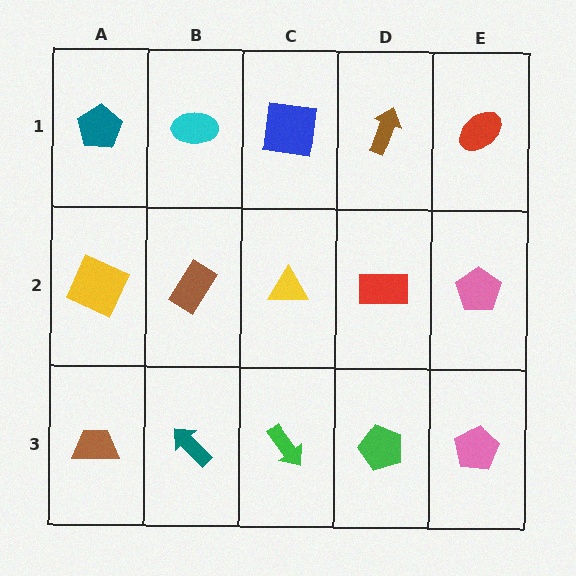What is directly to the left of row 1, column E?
A brown arrow.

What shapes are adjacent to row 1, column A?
A yellow square (row 2, column A), a cyan ellipse (row 1, column B).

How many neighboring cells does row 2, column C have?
4.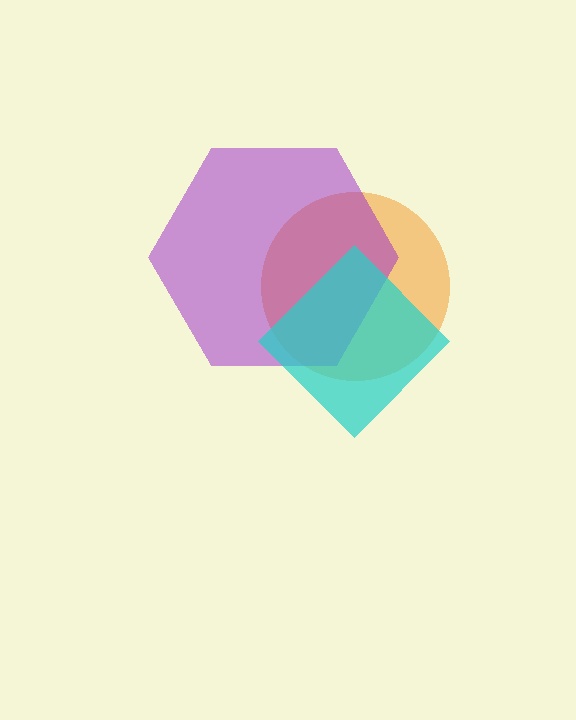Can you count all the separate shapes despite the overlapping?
Yes, there are 3 separate shapes.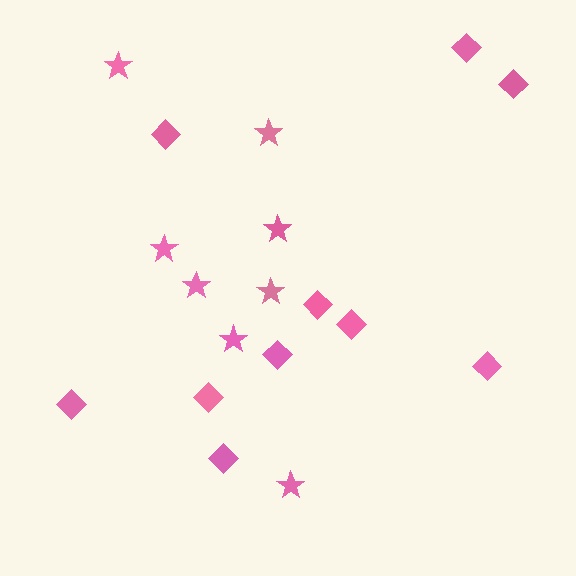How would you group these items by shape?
There are 2 groups: one group of diamonds (10) and one group of stars (8).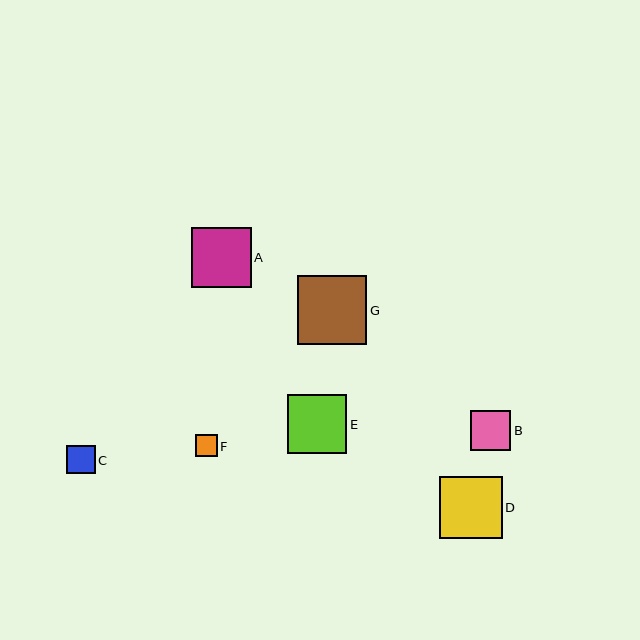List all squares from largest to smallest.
From largest to smallest: G, D, A, E, B, C, F.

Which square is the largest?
Square G is the largest with a size of approximately 69 pixels.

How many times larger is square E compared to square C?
Square E is approximately 2.1 times the size of square C.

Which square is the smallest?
Square F is the smallest with a size of approximately 21 pixels.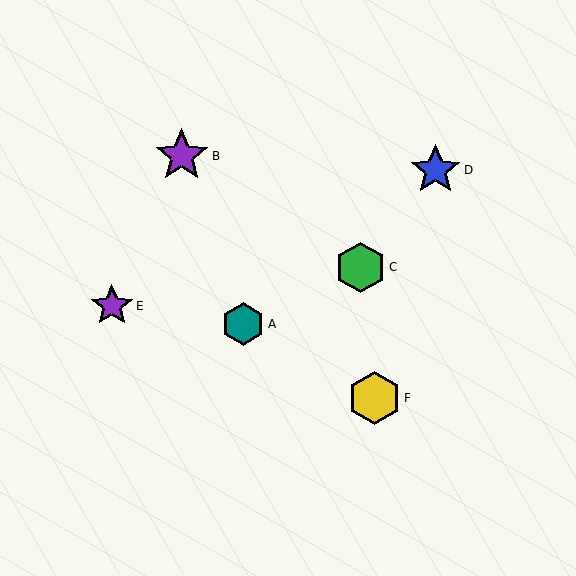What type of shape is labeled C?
Shape C is a green hexagon.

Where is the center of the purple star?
The center of the purple star is at (182, 156).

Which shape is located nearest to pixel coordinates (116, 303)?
The purple star (labeled E) at (112, 306) is nearest to that location.